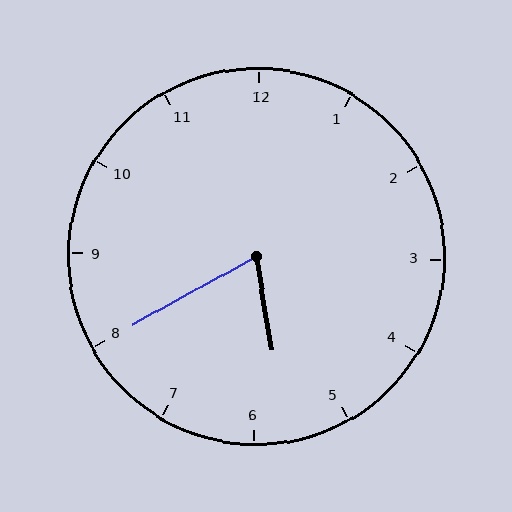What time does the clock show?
5:40.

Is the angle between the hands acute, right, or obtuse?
It is acute.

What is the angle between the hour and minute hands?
Approximately 70 degrees.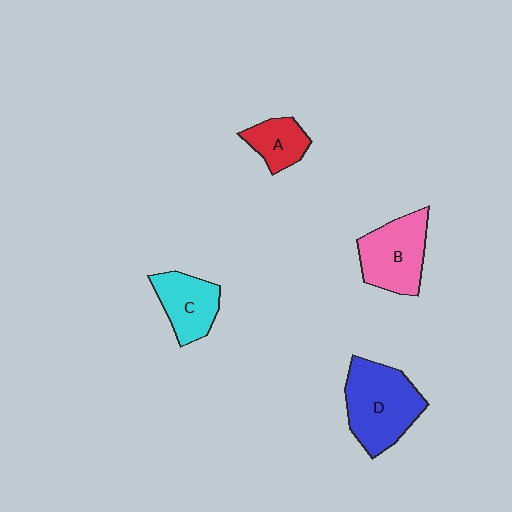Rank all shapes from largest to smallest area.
From largest to smallest: D (blue), B (pink), C (cyan), A (red).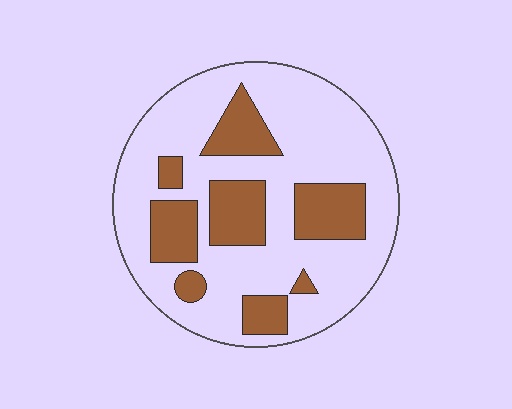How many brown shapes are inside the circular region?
8.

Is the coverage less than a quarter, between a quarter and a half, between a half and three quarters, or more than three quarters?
Between a quarter and a half.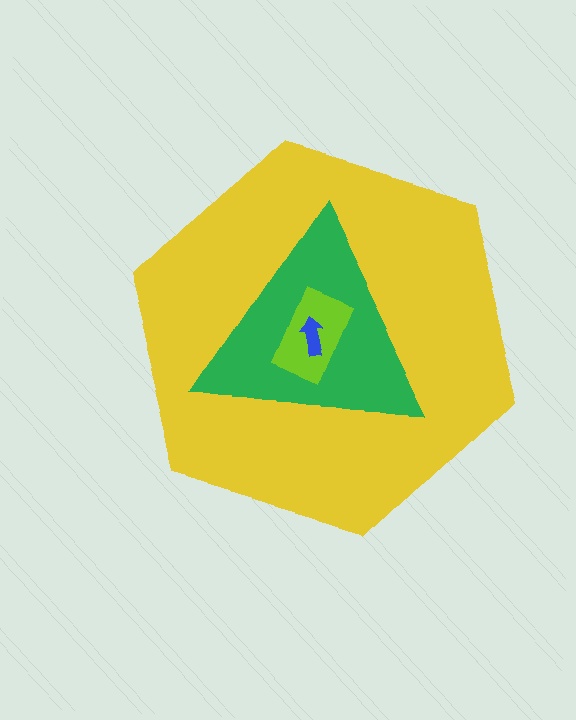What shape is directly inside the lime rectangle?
The blue arrow.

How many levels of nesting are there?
4.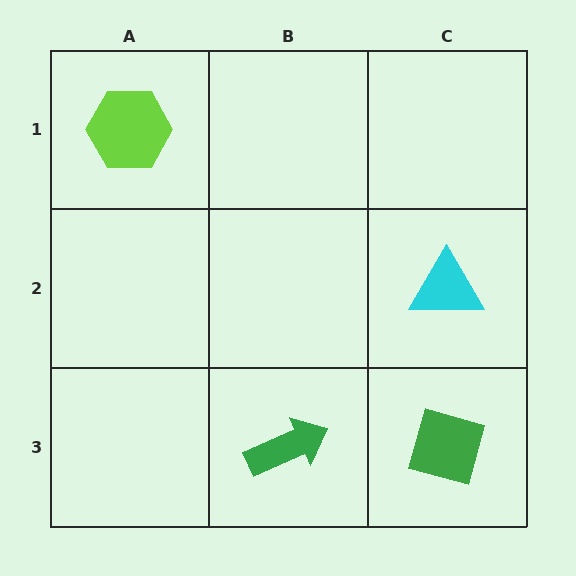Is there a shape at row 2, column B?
No, that cell is empty.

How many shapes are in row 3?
2 shapes.